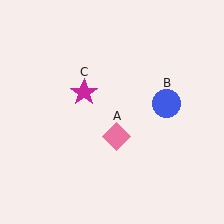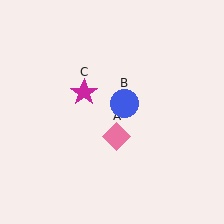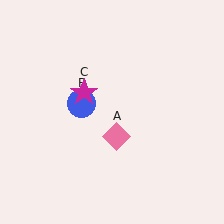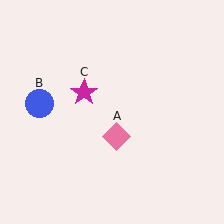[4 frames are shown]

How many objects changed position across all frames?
1 object changed position: blue circle (object B).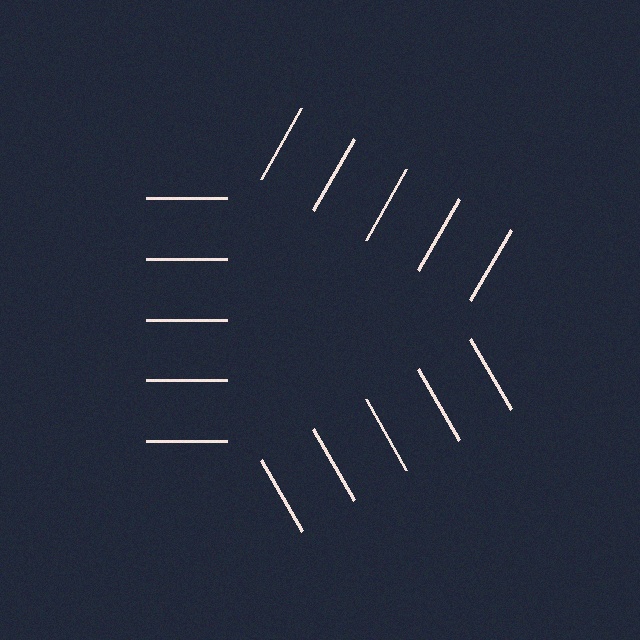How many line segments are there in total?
15 — 5 along each of the 3 edges.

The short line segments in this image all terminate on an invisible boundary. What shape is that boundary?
An illusory triangle — the line segments terminate on its edges but no continuous stroke is drawn.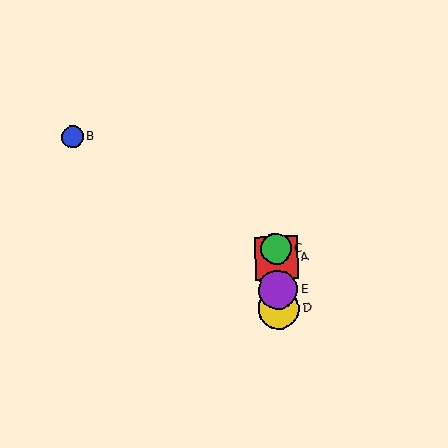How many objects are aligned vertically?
4 objects (A, C, D, E) are aligned vertically.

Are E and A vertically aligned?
Yes, both are at x≈278.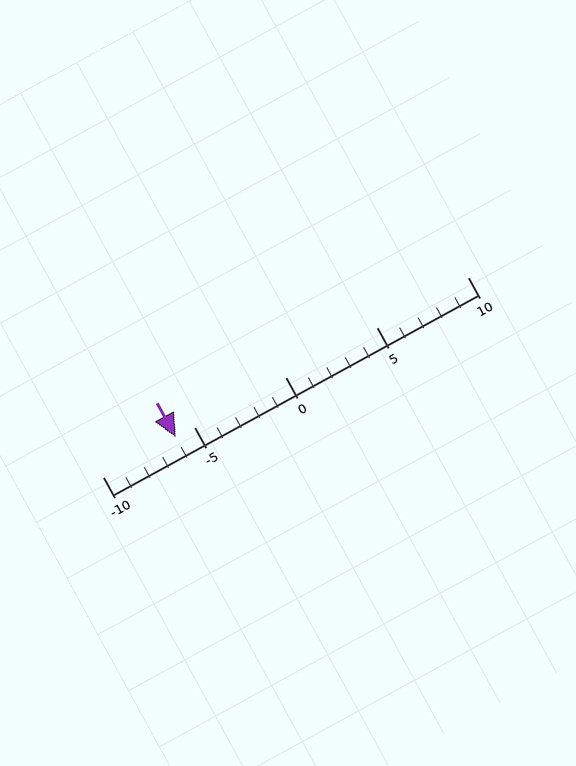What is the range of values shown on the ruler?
The ruler shows values from -10 to 10.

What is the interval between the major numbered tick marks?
The major tick marks are spaced 5 units apart.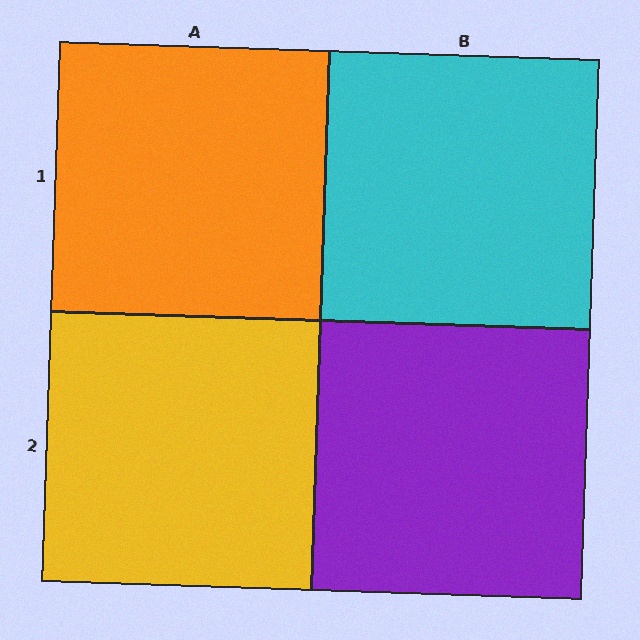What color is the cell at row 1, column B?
Cyan.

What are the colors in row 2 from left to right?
Yellow, purple.